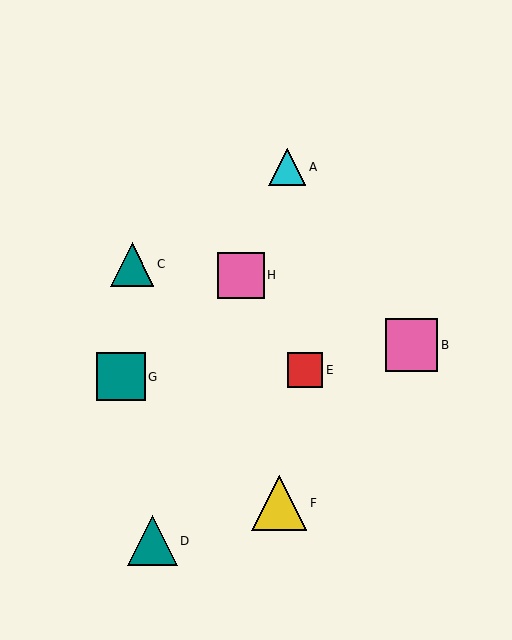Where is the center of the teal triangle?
The center of the teal triangle is at (153, 541).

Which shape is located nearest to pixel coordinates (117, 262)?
The teal triangle (labeled C) at (132, 265) is nearest to that location.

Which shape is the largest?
The yellow triangle (labeled F) is the largest.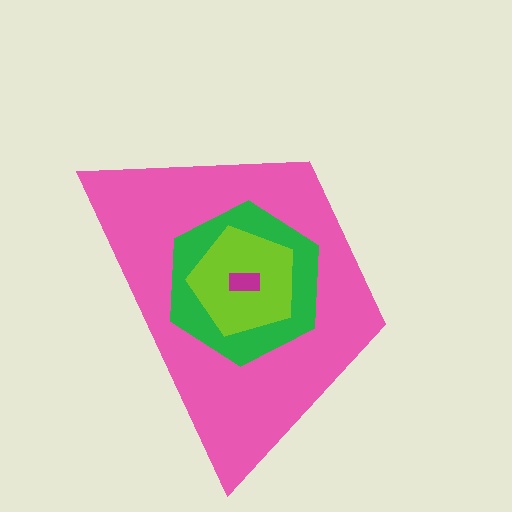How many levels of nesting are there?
4.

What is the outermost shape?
The pink trapezoid.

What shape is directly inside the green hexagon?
The lime pentagon.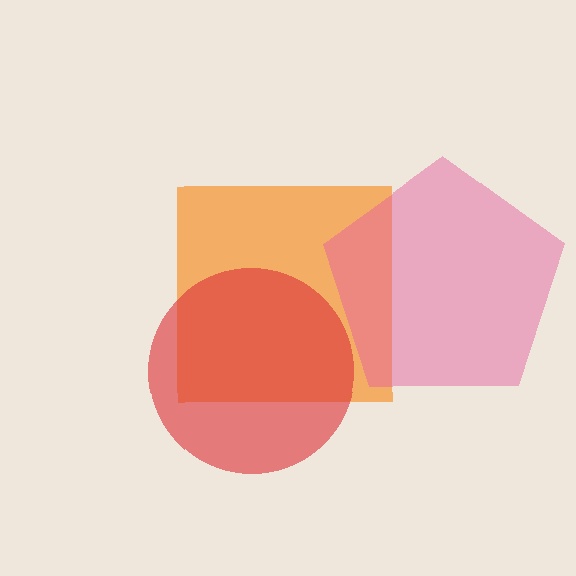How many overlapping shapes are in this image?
There are 3 overlapping shapes in the image.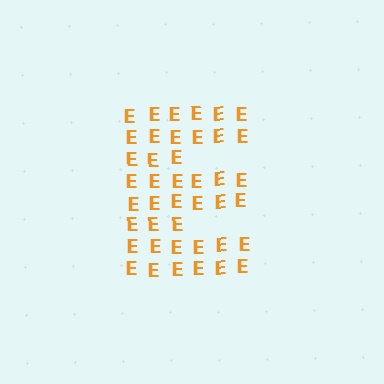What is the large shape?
The large shape is the letter E.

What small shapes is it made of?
It is made of small letter E's.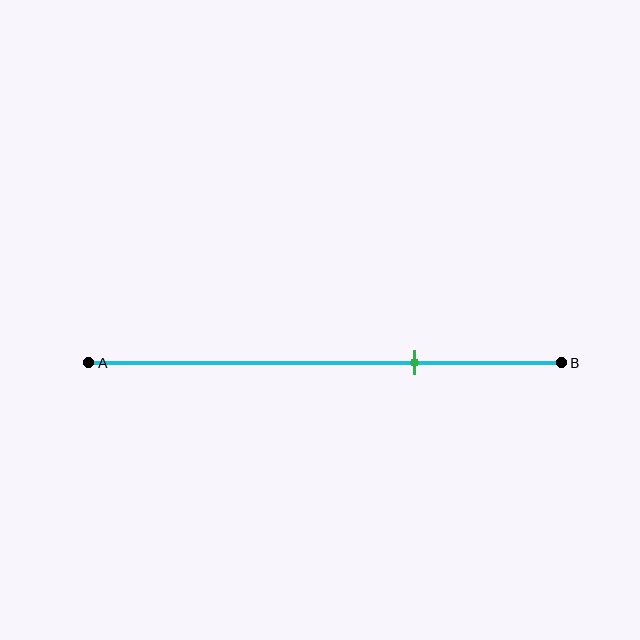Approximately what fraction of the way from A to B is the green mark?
The green mark is approximately 70% of the way from A to B.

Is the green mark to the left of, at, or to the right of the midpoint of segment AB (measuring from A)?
The green mark is to the right of the midpoint of segment AB.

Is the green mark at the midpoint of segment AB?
No, the mark is at about 70% from A, not at the 50% midpoint.